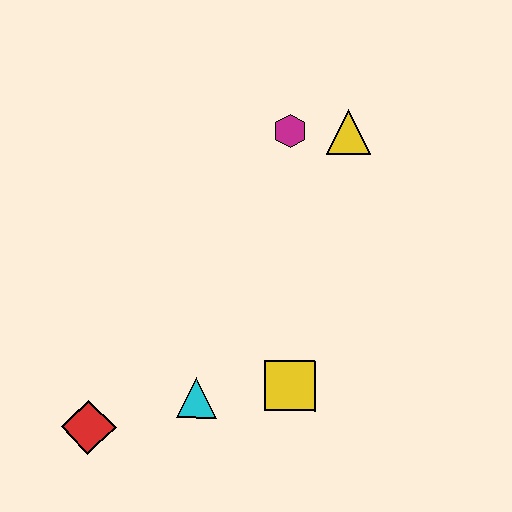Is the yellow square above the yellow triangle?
No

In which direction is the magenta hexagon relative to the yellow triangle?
The magenta hexagon is to the left of the yellow triangle.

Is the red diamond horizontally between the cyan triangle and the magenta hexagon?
No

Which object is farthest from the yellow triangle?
The red diamond is farthest from the yellow triangle.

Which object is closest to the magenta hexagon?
The yellow triangle is closest to the magenta hexagon.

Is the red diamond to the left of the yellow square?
Yes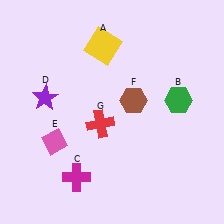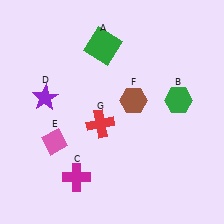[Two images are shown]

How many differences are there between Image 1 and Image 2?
There is 1 difference between the two images.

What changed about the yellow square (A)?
In Image 1, A is yellow. In Image 2, it changed to green.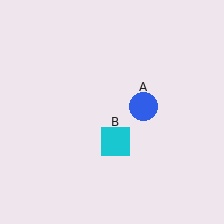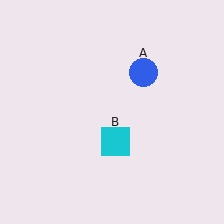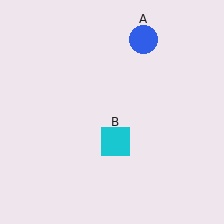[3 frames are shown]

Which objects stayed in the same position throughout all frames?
Cyan square (object B) remained stationary.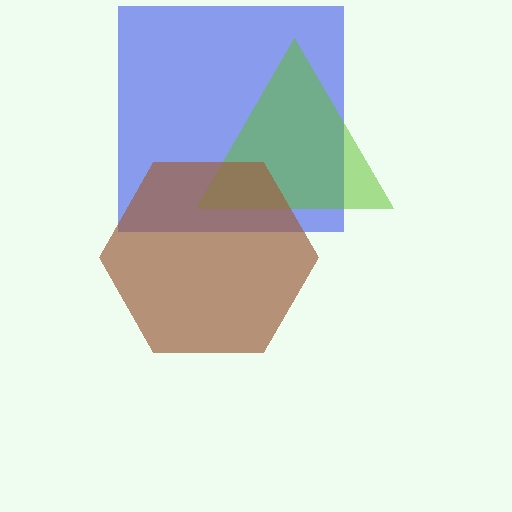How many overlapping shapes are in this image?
There are 3 overlapping shapes in the image.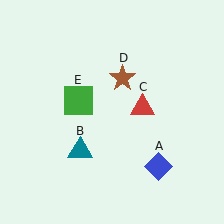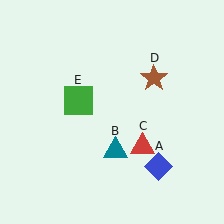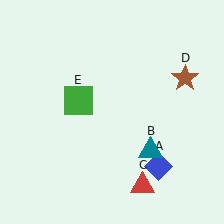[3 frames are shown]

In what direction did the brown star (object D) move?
The brown star (object D) moved right.